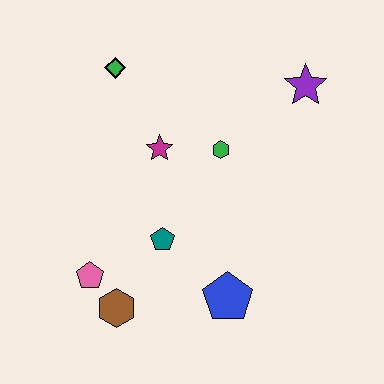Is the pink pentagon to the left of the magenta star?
Yes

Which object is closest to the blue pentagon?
The teal pentagon is closest to the blue pentagon.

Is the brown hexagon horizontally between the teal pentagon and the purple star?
No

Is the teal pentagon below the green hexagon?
Yes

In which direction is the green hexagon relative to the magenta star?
The green hexagon is to the right of the magenta star.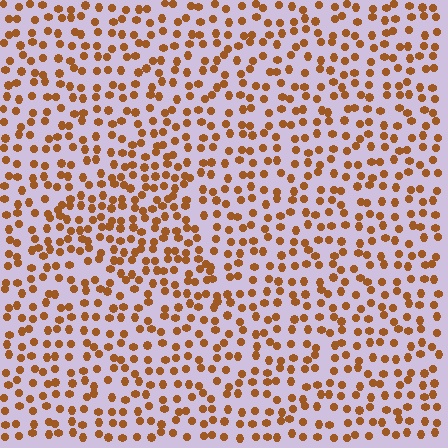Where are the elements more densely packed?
The elements are more densely packed inside the triangle boundary.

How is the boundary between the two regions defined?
The boundary is defined by a change in element density (approximately 1.5x ratio). All elements are the same color, size, and shape.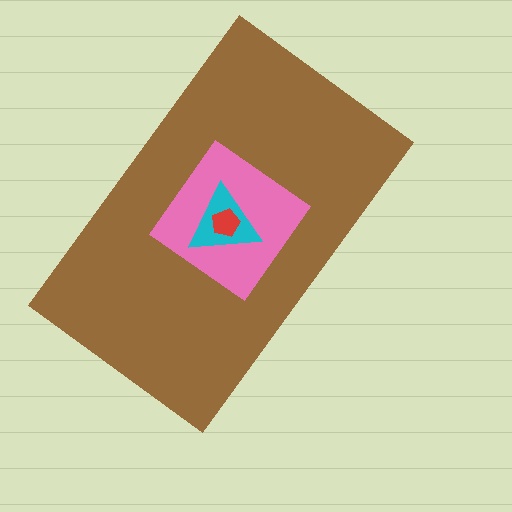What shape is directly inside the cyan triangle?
The red pentagon.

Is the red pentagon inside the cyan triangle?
Yes.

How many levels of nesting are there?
4.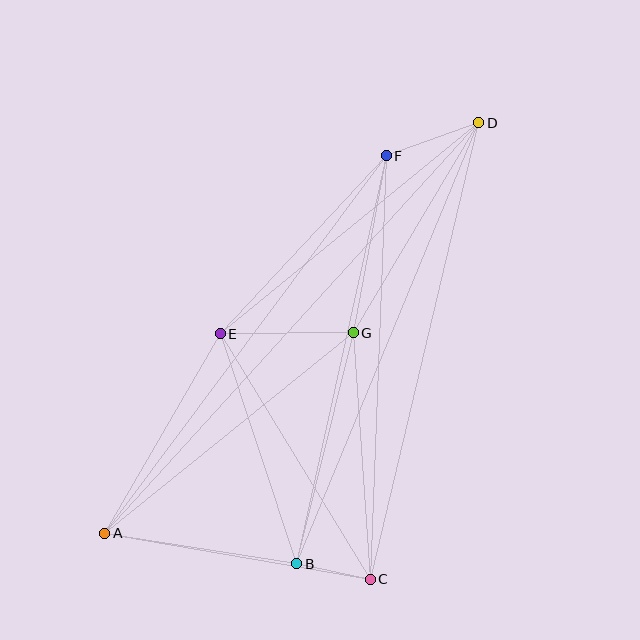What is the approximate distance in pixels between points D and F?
The distance between D and F is approximately 98 pixels.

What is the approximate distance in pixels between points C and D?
The distance between C and D is approximately 469 pixels.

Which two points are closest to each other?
Points B and C are closest to each other.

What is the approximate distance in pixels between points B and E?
The distance between B and E is approximately 243 pixels.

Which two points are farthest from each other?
Points A and D are farthest from each other.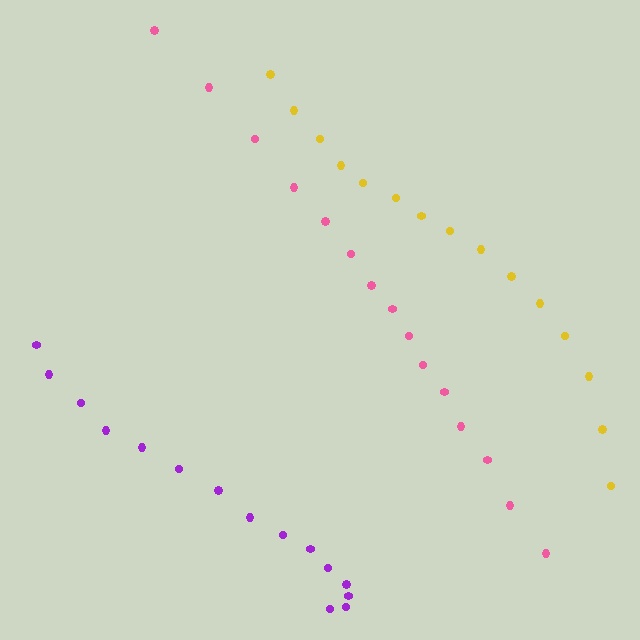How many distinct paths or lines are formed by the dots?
There are 3 distinct paths.